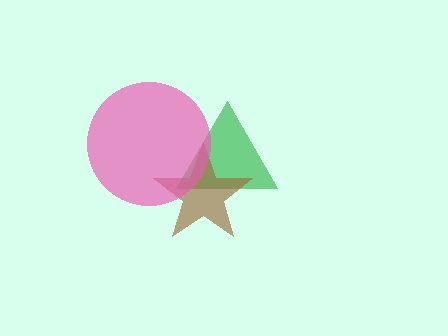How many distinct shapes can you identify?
There are 3 distinct shapes: a green triangle, a brown star, a pink circle.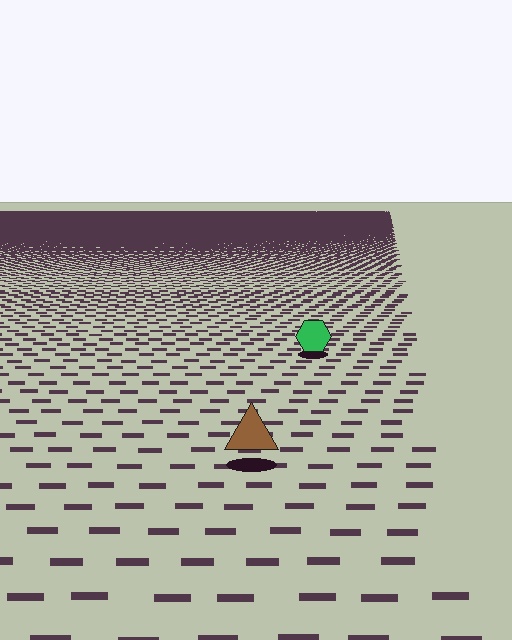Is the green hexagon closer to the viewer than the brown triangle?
No. The brown triangle is closer — you can tell from the texture gradient: the ground texture is coarser near it.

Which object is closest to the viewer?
The brown triangle is closest. The texture marks near it are larger and more spread out.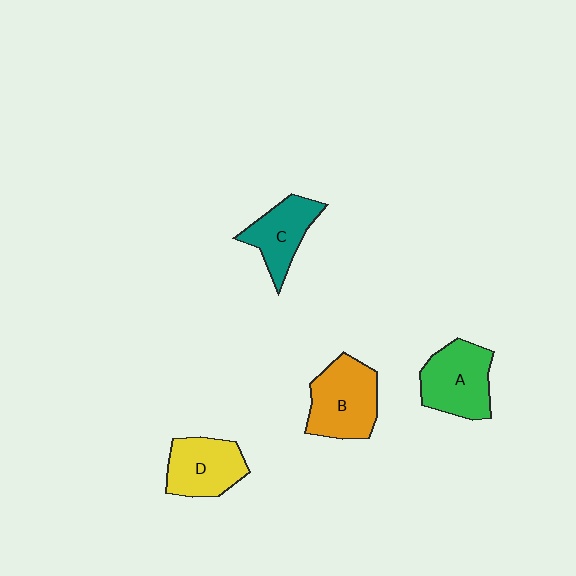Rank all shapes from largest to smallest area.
From largest to smallest: B (orange), A (green), D (yellow), C (teal).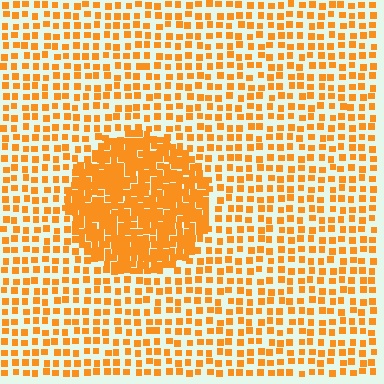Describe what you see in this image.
The image contains small orange elements arranged at two different densities. A circle-shaped region is visible where the elements are more densely packed than the surrounding area.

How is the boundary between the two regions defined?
The boundary is defined by a change in element density (approximately 2.4x ratio). All elements are the same color, size, and shape.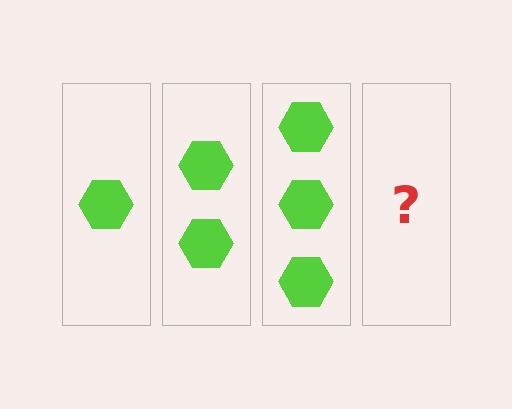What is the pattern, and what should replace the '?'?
The pattern is that each step adds one more hexagon. The '?' should be 4 hexagons.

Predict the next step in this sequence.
The next step is 4 hexagons.